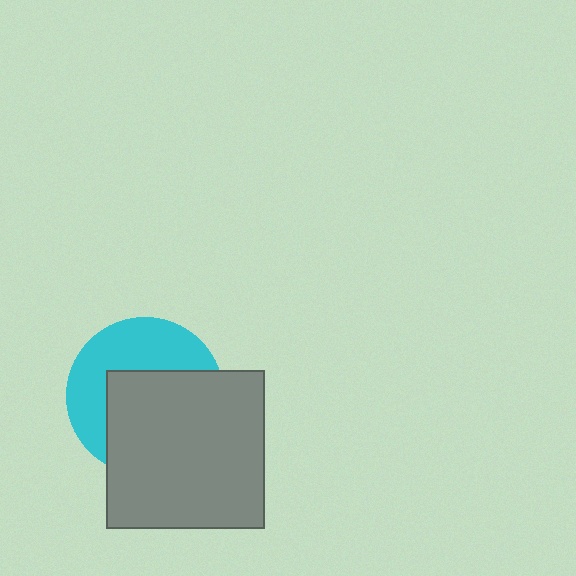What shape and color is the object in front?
The object in front is a gray square.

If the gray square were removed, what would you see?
You would see the complete cyan circle.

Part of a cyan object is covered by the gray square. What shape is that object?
It is a circle.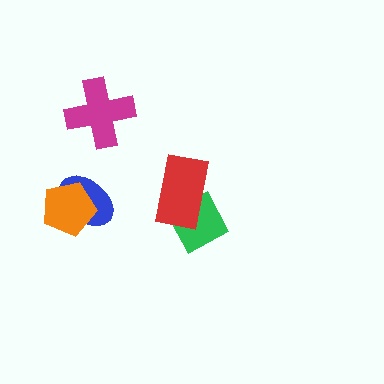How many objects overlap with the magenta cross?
0 objects overlap with the magenta cross.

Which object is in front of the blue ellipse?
The orange pentagon is in front of the blue ellipse.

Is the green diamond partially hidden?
Yes, it is partially covered by another shape.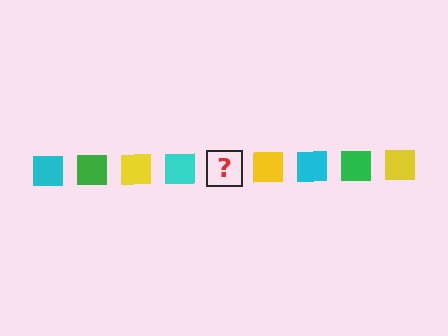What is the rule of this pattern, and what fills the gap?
The rule is that the pattern cycles through cyan, green, yellow squares. The gap should be filled with a green square.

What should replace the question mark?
The question mark should be replaced with a green square.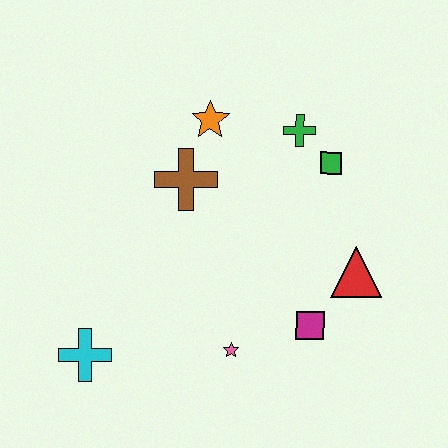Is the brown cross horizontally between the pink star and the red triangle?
No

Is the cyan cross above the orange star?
No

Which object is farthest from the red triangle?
The cyan cross is farthest from the red triangle.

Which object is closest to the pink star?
The magenta square is closest to the pink star.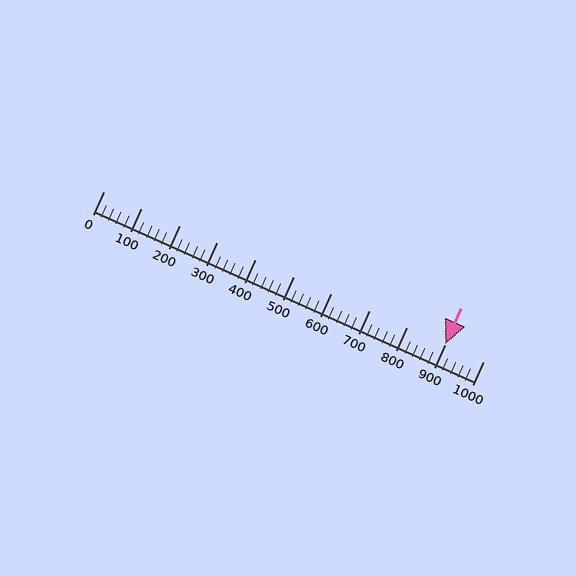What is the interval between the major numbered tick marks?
The major tick marks are spaced 100 units apart.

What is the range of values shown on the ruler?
The ruler shows values from 0 to 1000.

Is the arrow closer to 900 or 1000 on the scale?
The arrow is closer to 900.